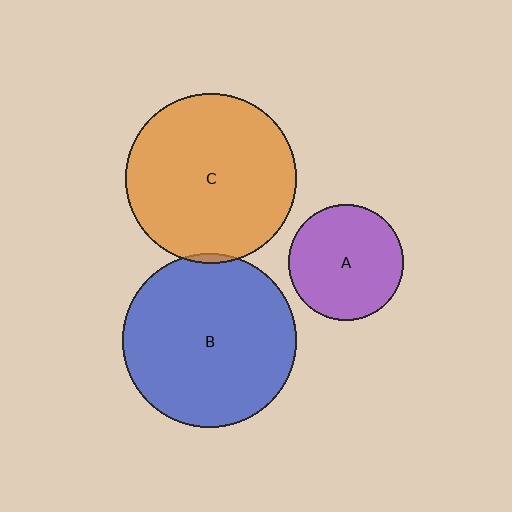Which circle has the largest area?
Circle B (blue).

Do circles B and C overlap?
Yes.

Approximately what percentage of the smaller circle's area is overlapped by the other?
Approximately 5%.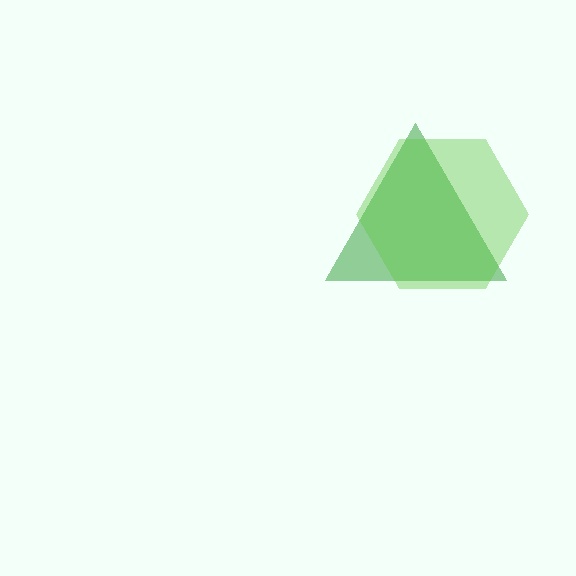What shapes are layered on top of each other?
The layered shapes are: a green triangle, a lime hexagon.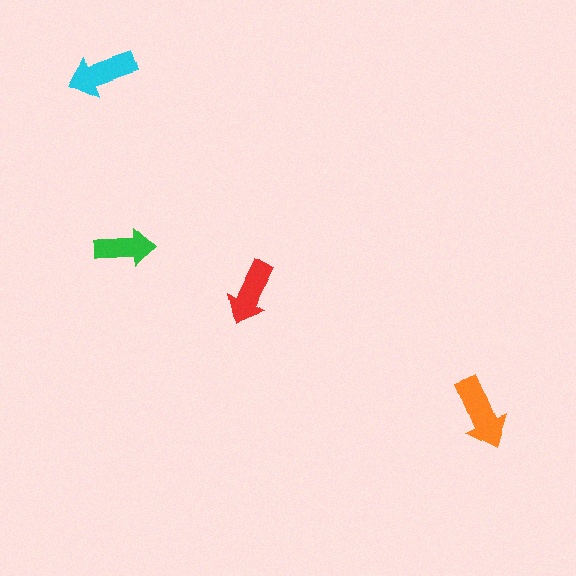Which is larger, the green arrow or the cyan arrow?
The cyan one.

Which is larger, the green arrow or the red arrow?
The red one.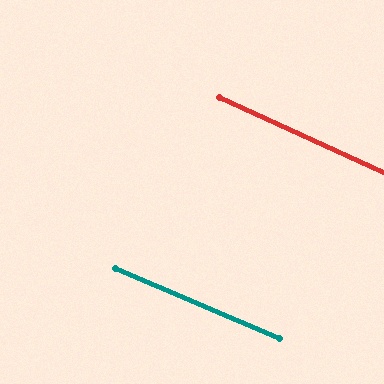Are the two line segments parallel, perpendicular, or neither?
Parallel — their directions differ by only 1.6°.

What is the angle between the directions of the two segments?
Approximately 2 degrees.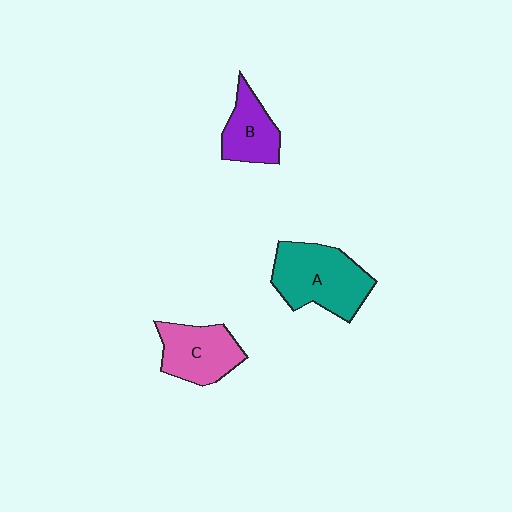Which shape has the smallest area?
Shape B (purple).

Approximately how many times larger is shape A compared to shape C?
Approximately 1.3 times.